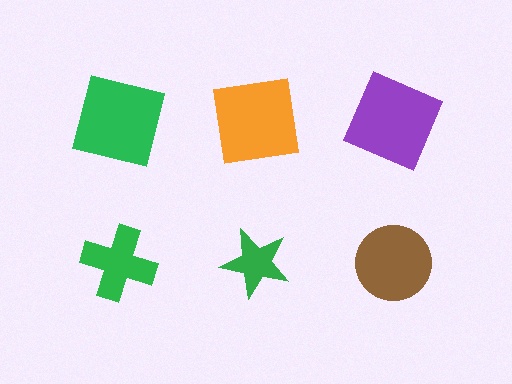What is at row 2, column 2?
A green star.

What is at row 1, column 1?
A green square.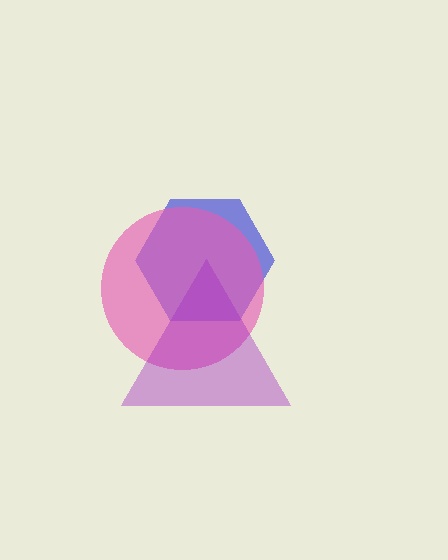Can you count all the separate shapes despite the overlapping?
Yes, there are 3 separate shapes.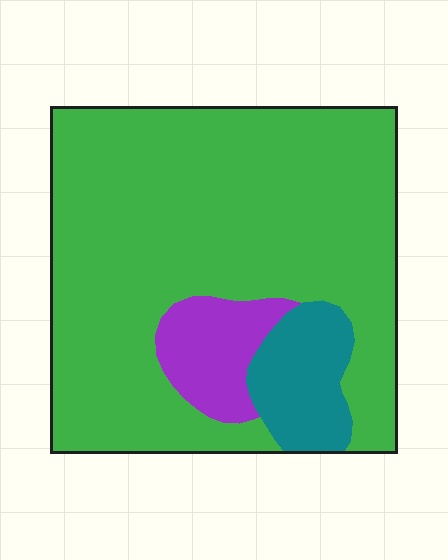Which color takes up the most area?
Green, at roughly 80%.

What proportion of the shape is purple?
Purple takes up about one tenth (1/10) of the shape.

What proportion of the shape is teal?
Teal covers 11% of the shape.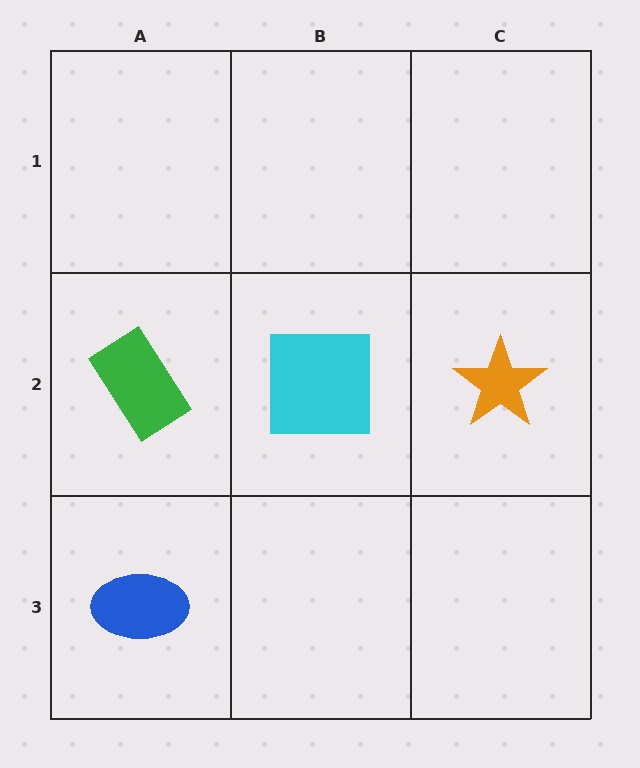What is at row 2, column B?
A cyan square.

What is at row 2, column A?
A green rectangle.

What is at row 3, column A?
A blue ellipse.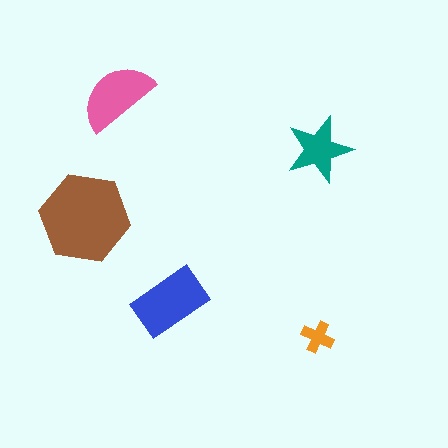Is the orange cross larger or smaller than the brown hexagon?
Smaller.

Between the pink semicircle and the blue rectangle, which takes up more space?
The blue rectangle.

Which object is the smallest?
The orange cross.